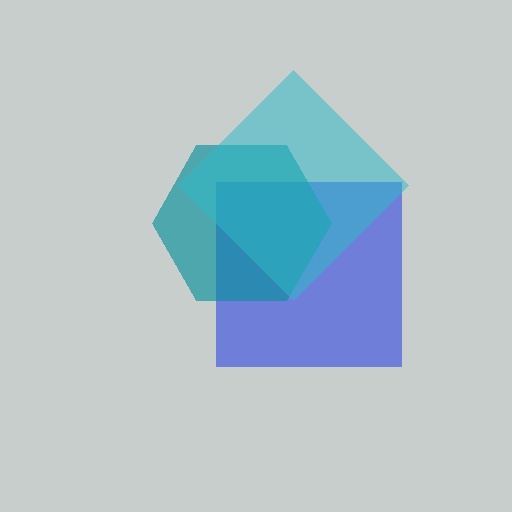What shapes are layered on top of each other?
The layered shapes are: a blue square, a teal hexagon, a cyan diamond.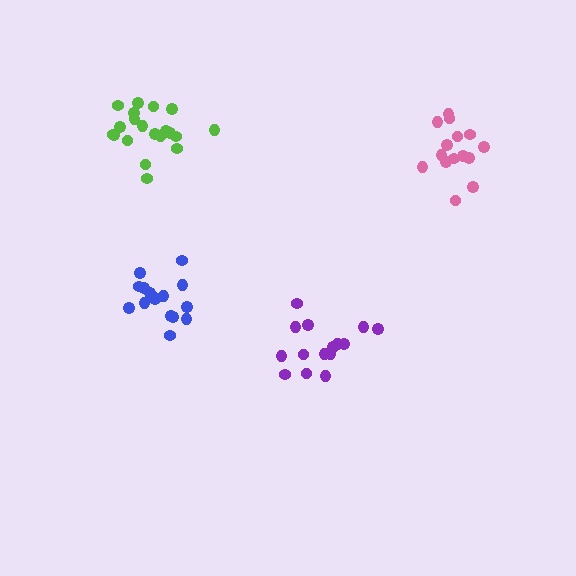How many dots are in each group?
Group 1: 15 dots, Group 2: 20 dots, Group 3: 15 dots, Group 4: 16 dots (66 total).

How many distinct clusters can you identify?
There are 4 distinct clusters.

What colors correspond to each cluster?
The clusters are colored: purple, lime, pink, blue.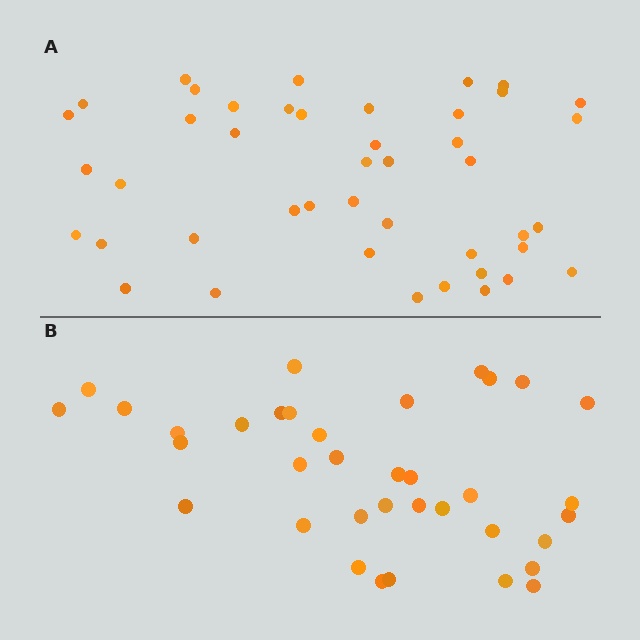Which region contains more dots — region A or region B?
Region A (the top region) has more dots.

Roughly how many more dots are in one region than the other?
Region A has roughly 8 or so more dots than region B.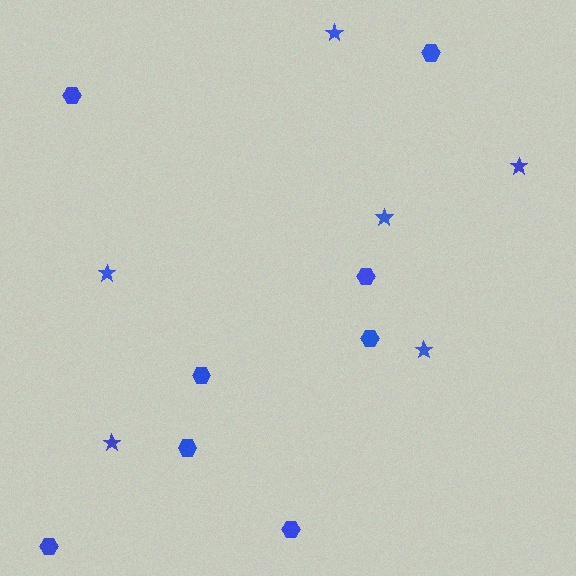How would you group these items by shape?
There are 2 groups: one group of hexagons (8) and one group of stars (6).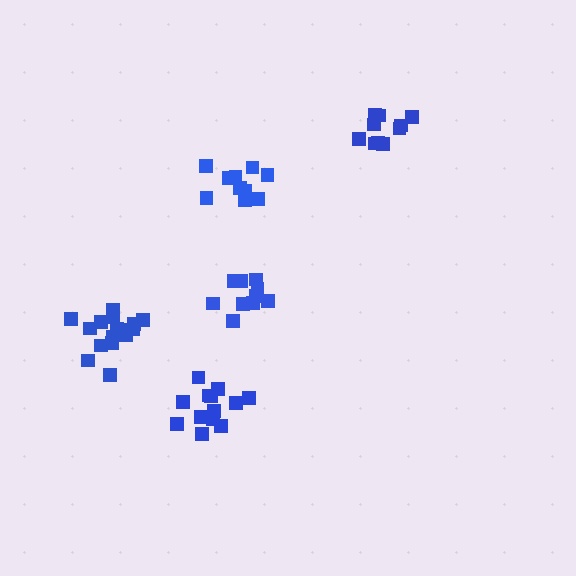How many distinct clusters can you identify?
There are 5 distinct clusters.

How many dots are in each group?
Group 1: 10 dots, Group 2: 10 dots, Group 3: 10 dots, Group 4: 13 dots, Group 5: 16 dots (59 total).